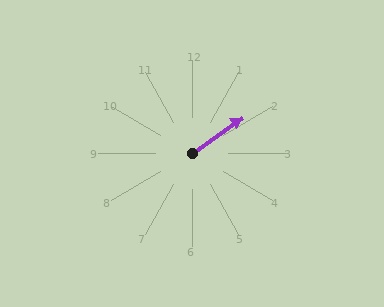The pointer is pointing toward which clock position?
Roughly 2 o'clock.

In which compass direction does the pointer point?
Northeast.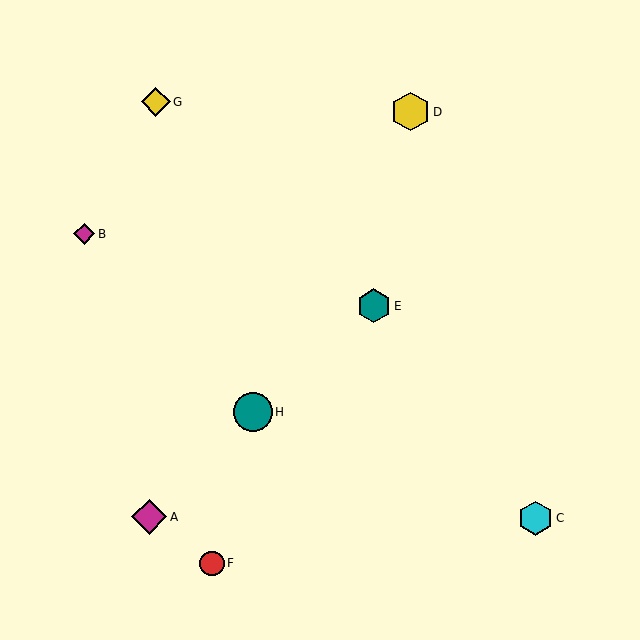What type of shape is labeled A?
Shape A is a magenta diamond.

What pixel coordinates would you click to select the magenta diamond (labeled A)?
Click at (149, 517) to select the magenta diamond A.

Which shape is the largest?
The teal circle (labeled H) is the largest.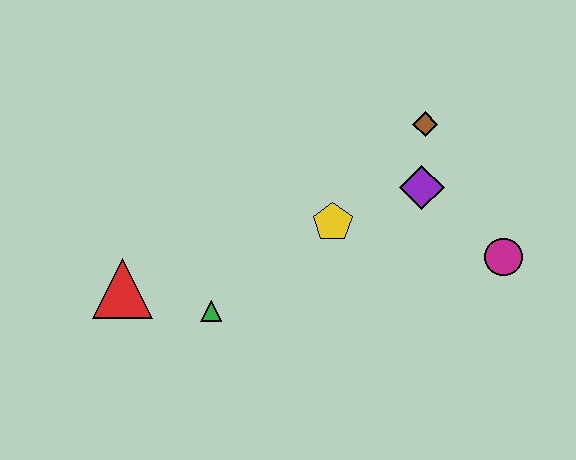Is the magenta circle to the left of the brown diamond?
No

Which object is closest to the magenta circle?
The purple diamond is closest to the magenta circle.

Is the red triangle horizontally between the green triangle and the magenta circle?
No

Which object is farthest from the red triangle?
The magenta circle is farthest from the red triangle.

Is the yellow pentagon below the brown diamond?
Yes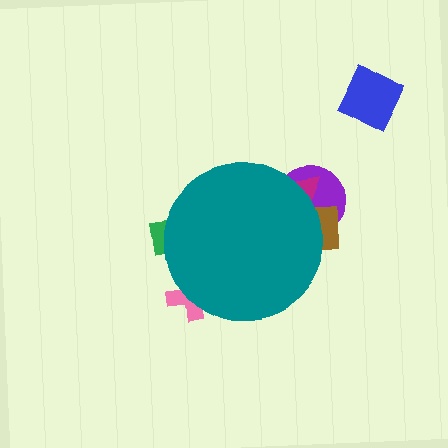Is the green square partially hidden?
Yes, the green square is partially hidden behind the teal circle.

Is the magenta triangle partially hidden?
Yes, the magenta triangle is partially hidden behind the teal circle.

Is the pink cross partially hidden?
Yes, the pink cross is partially hidden behind the teal circle.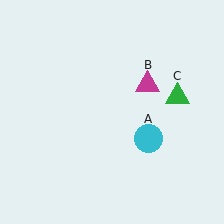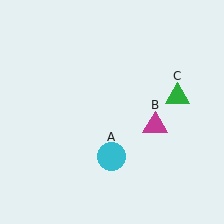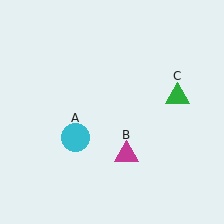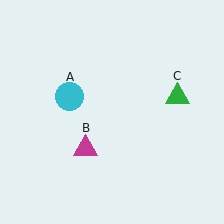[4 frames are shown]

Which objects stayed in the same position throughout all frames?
Green triangle (object C) remained stationary.